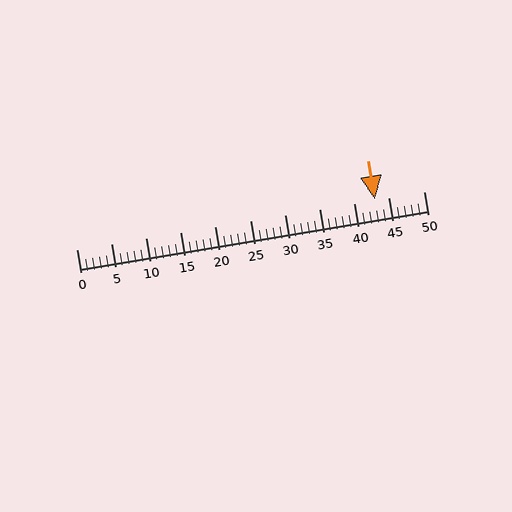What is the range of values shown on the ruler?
The ruler shows values from 0 to 50.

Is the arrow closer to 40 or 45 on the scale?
The arrow is closer to 45.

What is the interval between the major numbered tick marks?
The major tick marks are spaced 5 units apart.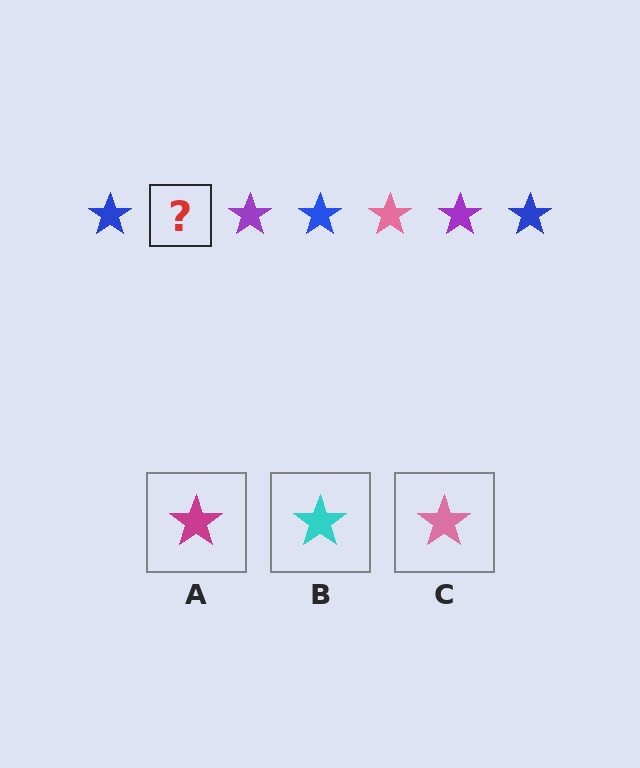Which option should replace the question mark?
Option C.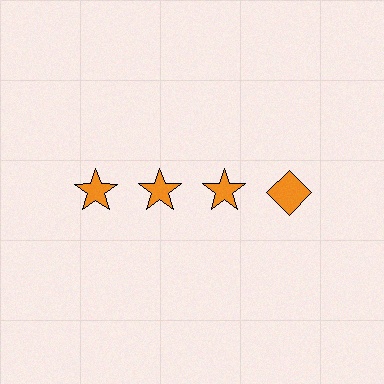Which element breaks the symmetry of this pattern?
The orange diamond in the top row, second from right column breaks the symmetry. All other shapes are orange stars.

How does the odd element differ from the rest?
It has a different shape: diamond instead of star.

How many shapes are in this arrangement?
There are 4 shapes arranged in a grid pattern.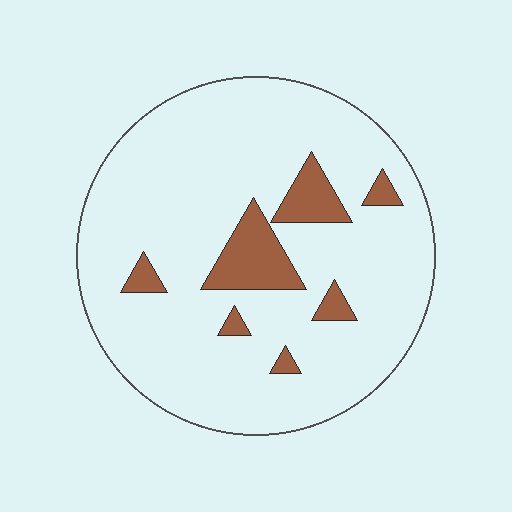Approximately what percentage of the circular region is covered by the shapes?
Approximately 10%.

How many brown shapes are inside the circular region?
7.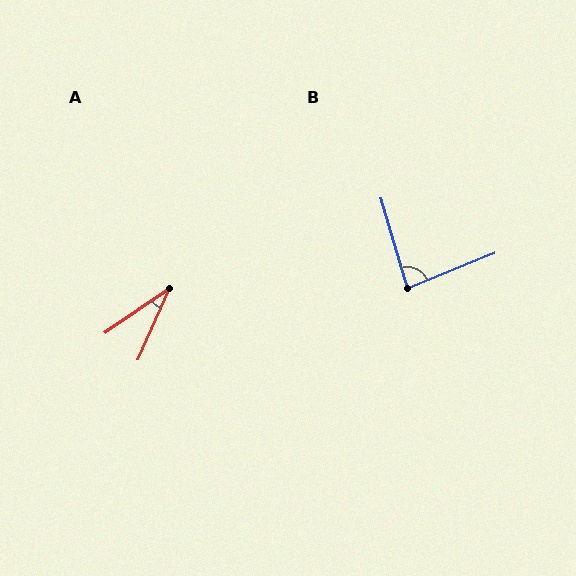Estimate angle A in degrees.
Approximately 31 degrees.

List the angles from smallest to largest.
A (31°), B (84°).